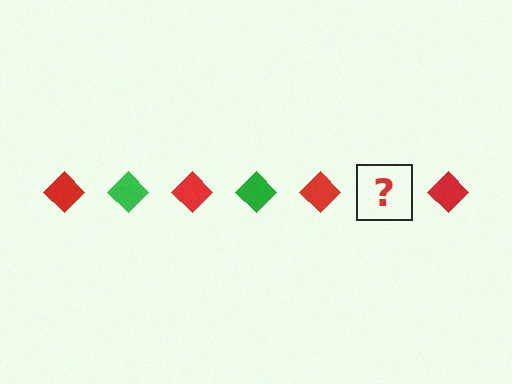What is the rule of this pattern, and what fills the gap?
The rule is that the pattern cycles through red, green diamonds. The gap should be filled with a green diamond.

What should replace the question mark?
The question mark should be replaced with a green diamond.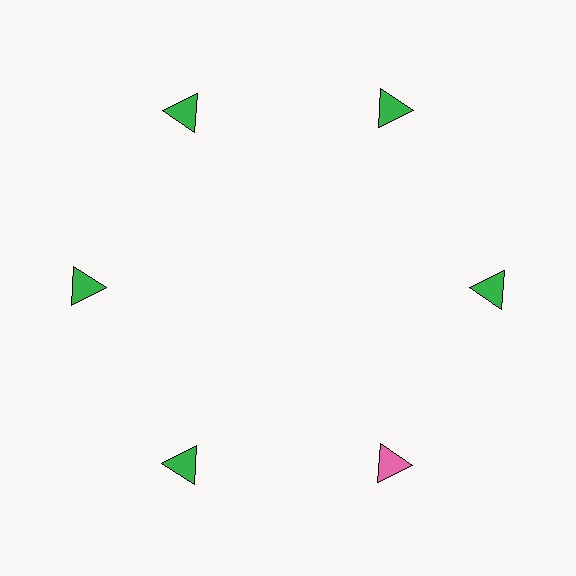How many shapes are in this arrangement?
There are 6 shapes arranged in a ring pattern.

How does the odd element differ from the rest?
It has a different color: pink instead of green.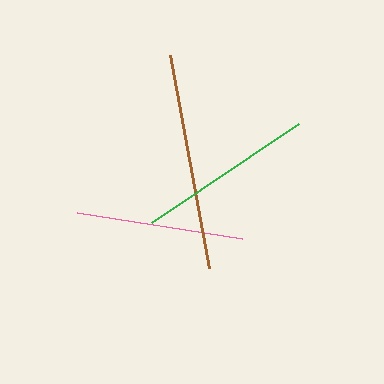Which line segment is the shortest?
The pink line is the shortest at approximately 168 pixels.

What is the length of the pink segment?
The pink segment is approximately 168 pixels long.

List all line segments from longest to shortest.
From longest to shortest: brown, green, pink.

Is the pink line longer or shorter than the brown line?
The brown line is longer than the pink line.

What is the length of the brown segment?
The brown segment is approximately 217 pixels long.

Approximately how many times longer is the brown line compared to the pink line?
The brown line is approximately 1.3 times the length of the pink line.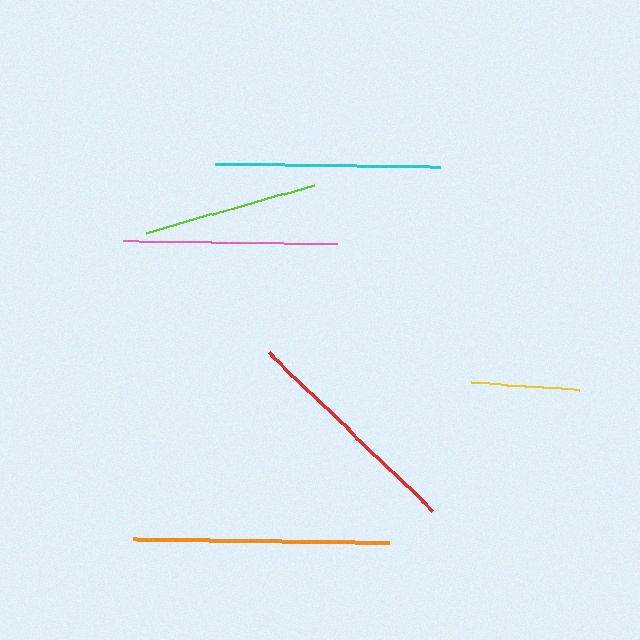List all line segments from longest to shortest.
From longest to shortest: orange, red, cyan, pink, lime, yellow.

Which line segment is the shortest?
The yellow line is the shortest at approximately 109 pixels.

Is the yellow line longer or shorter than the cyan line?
The cyan line is longer than the yellow line.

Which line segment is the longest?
The orange line is the longest at approximately 256 pixels.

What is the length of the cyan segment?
The cyan segment is approximately 225 pixels long.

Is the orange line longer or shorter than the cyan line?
The orange line is longer than the cyan line.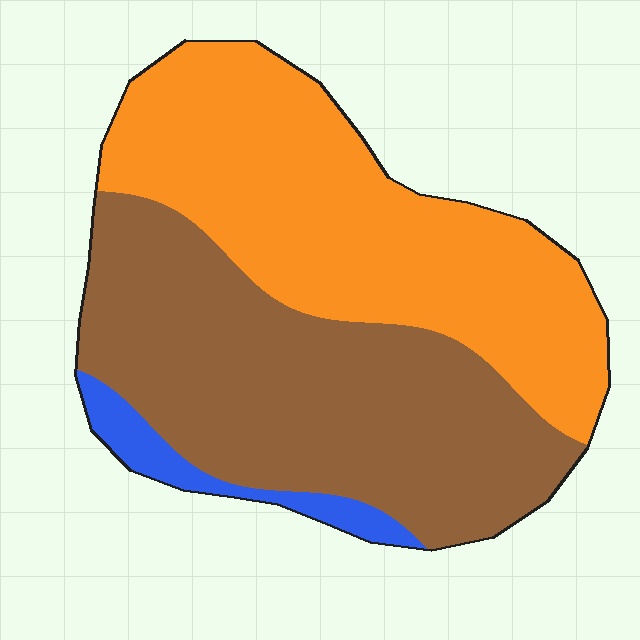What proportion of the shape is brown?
Brown takes up about one half (1/2) of the shape.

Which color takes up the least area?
Blue, at roughly 5%.